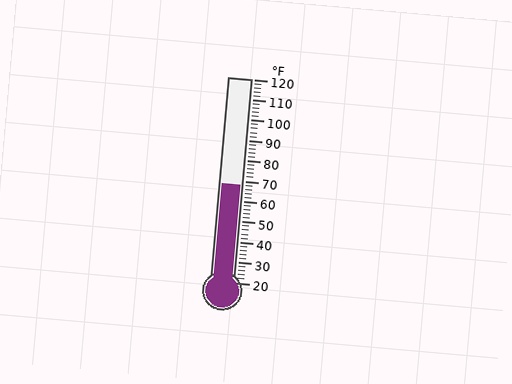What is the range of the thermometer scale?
The thermometer scale ranges from 20°F to 120°F.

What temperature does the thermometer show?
The thermometer shows approximately 68°F.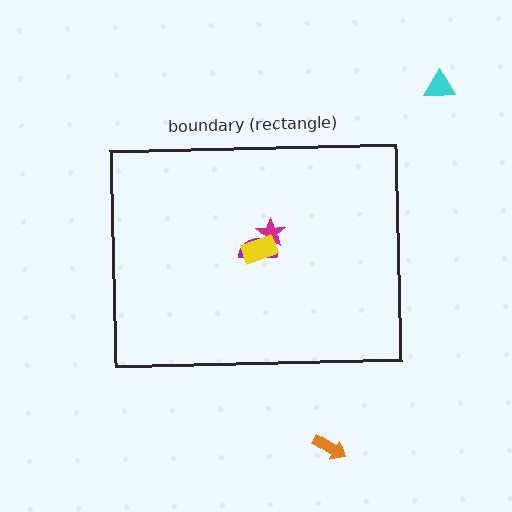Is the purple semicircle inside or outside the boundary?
Inside.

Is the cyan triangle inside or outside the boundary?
Outside.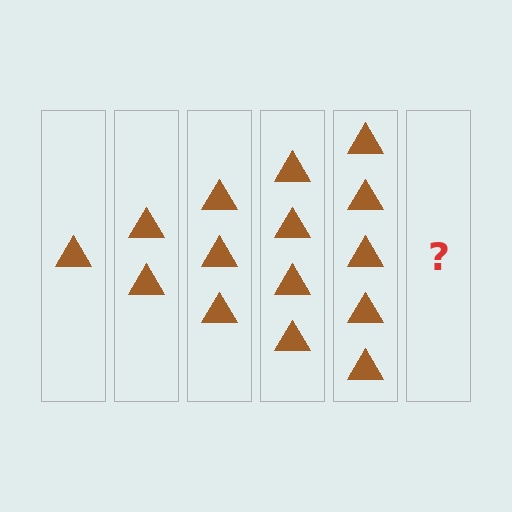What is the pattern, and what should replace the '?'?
The pattern is that each step adds one more triangle. The '?' should be 6 triangles.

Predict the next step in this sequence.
The next step is 6 triangles.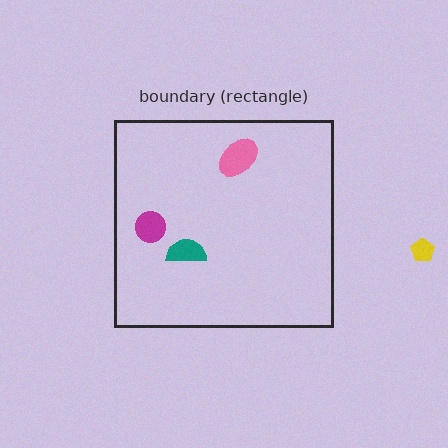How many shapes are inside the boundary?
3 inside, 1 outside.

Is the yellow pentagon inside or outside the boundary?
Outside.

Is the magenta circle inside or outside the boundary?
Inside.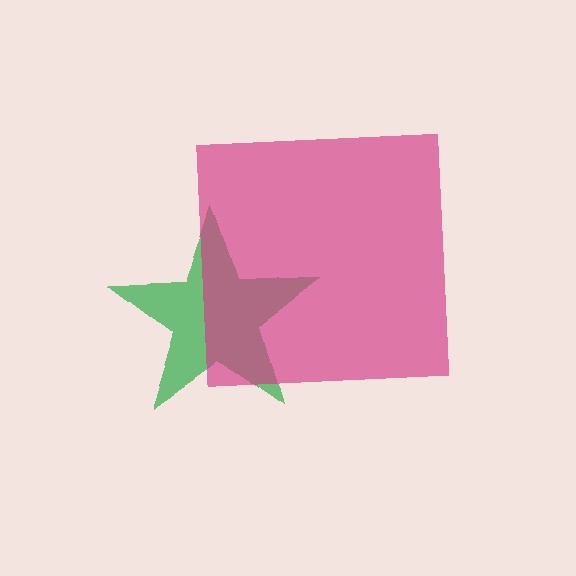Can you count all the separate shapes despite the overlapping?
Yes, there are 2 separate shapes.